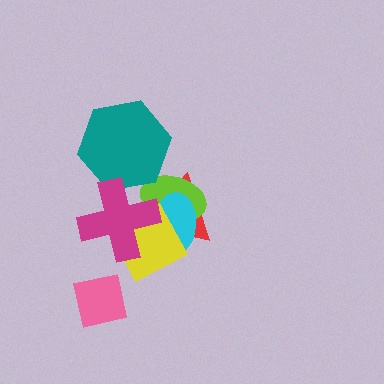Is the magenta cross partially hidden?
No, no other shape covers it.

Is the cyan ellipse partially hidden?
Yes, it is partially covered by another shape.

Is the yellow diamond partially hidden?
Yes, it is partially covered by another shape.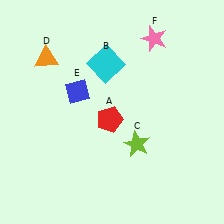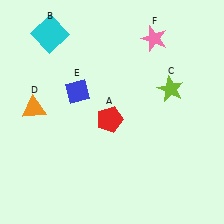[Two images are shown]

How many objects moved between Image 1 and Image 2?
3 objects moved between the two images.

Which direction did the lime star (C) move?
The lime star (C) moved up.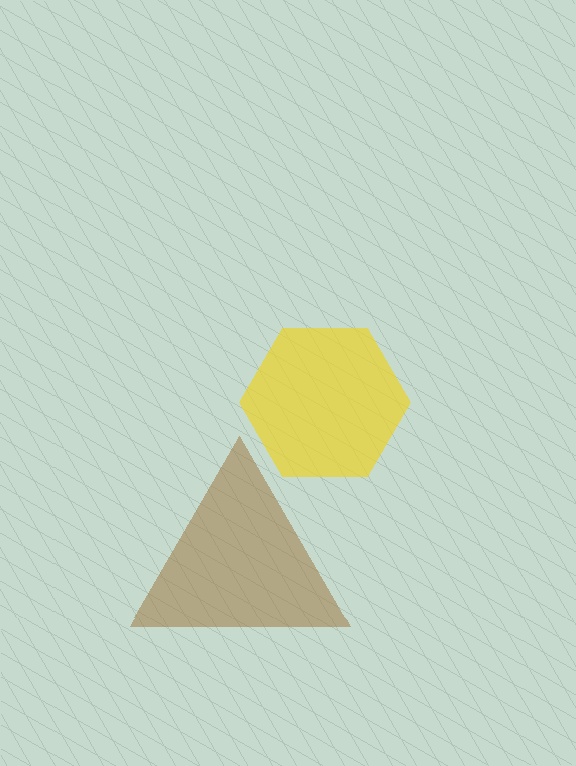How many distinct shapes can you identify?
There are 2 distinct shapes: a yellow hexagon, a brown triangle.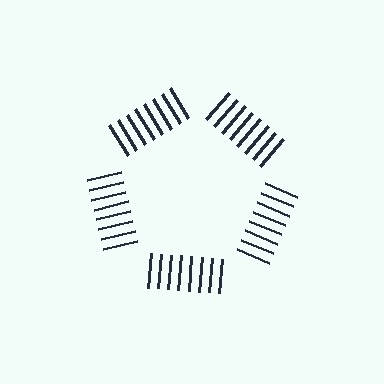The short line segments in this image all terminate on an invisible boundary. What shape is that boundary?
An illusory pentagon — the line segments terminate on its edges but no continuous stroke is drawn.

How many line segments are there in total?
40 — 8 along each of the 5 edges.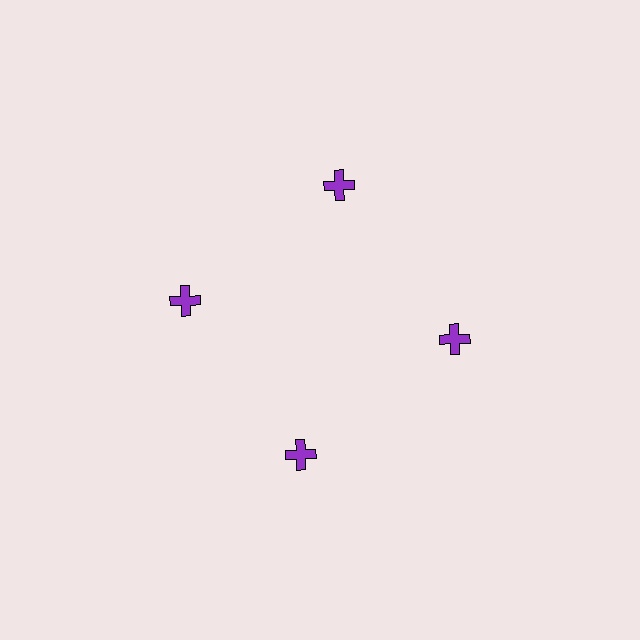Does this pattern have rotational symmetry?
Yes, this pattern has 4-fold rotational symmetry. It looks the same after rotating 90 degrees around the center.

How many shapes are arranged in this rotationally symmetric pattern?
There are 4 shapes, arranged in 4 groups of 1.